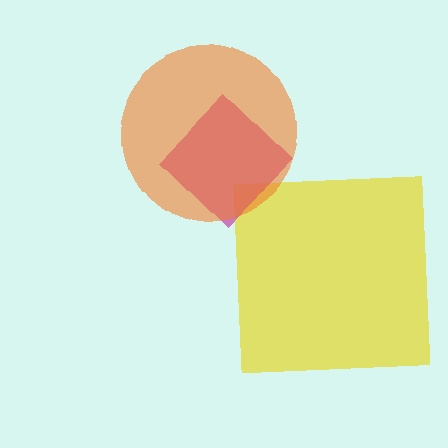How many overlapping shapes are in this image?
There are 3 overlapping shapes in the image.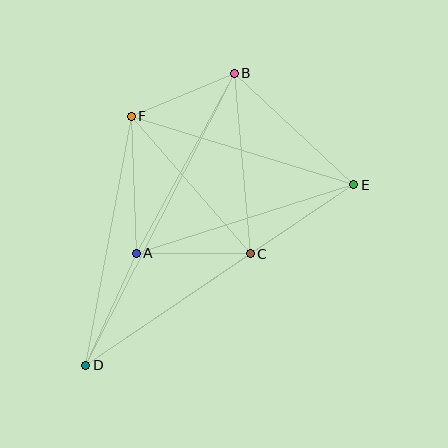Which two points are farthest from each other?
Points B and D are farthest from each other.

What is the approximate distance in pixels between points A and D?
The distance between A and D is approximately 123 pixels.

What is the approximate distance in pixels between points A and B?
The distance between A and B is approximately 205 pixels.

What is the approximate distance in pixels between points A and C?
The distance between A and C is approximately 114 pixels.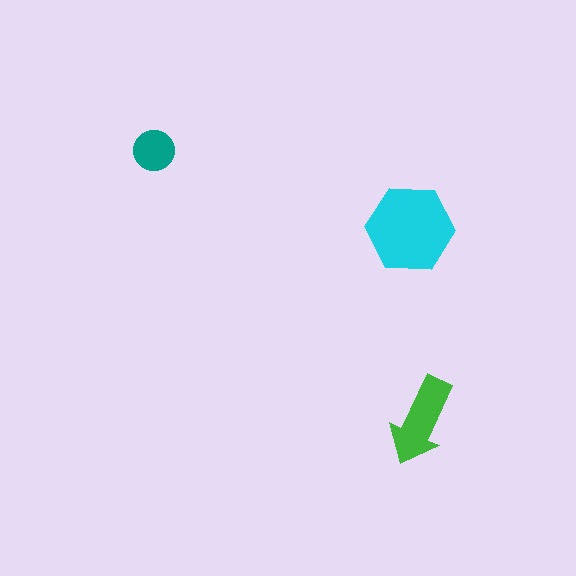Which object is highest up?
The teal circle is topmost.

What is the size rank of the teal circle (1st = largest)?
3rd.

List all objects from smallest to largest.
The teal circle, the green arrow, the cyan hexagon.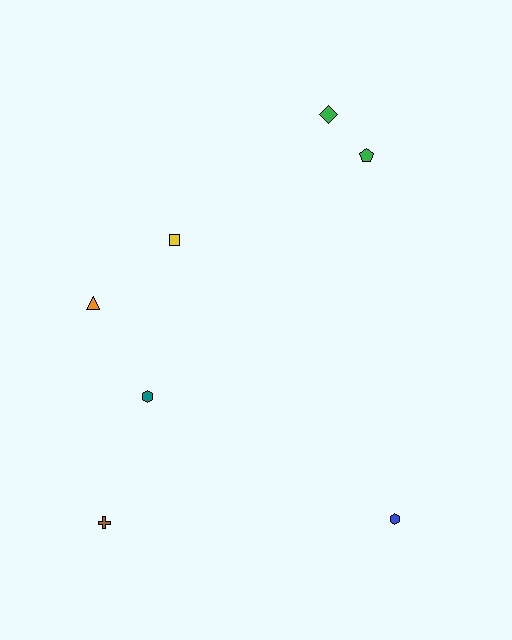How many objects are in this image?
There are 7 objects.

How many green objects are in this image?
There are 2 green objects.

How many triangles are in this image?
There is 1 triangle.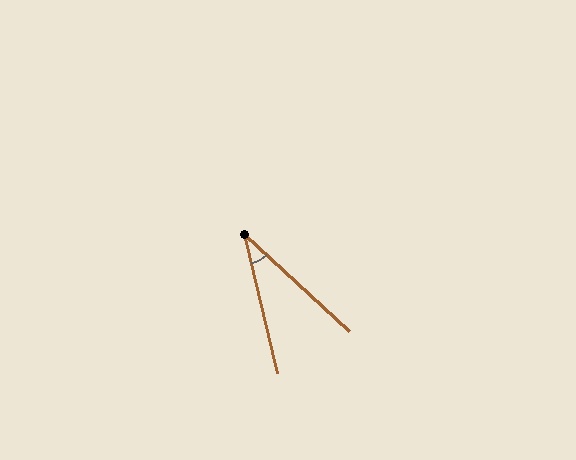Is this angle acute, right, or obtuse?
It is acute.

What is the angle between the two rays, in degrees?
Approximately 34 degrees.